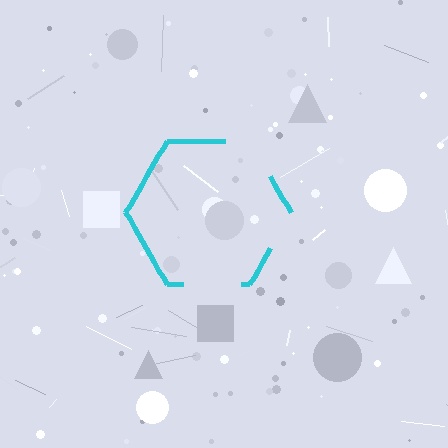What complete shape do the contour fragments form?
The contour fragments form a hexagon.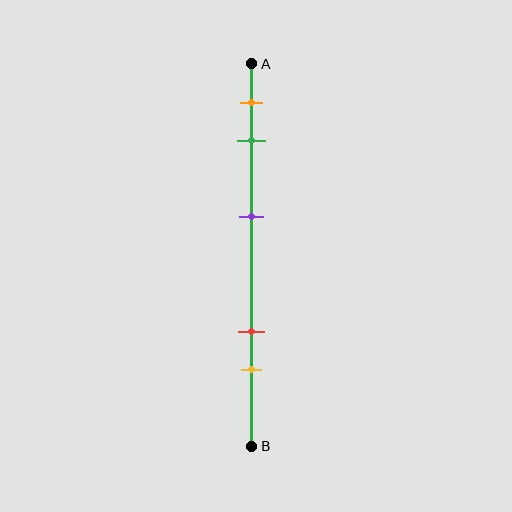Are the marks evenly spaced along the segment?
No, the marks are not evenly spaced.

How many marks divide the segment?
There are 5 marks dividing the segment.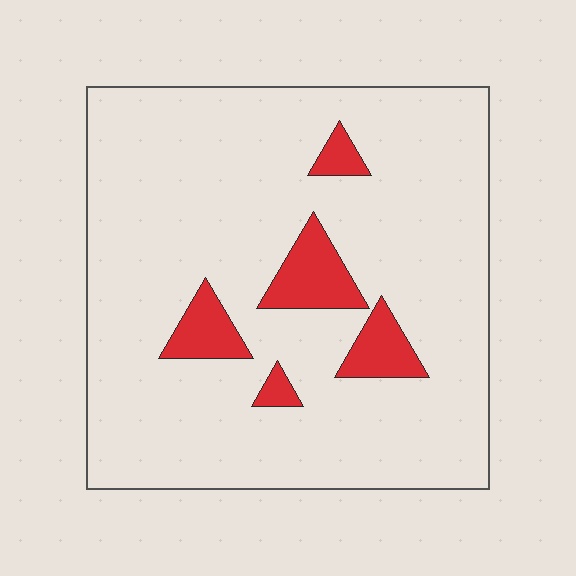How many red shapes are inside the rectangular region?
5.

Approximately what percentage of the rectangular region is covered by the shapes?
Approximately 10%.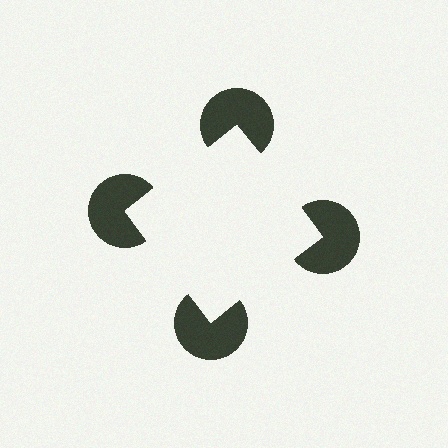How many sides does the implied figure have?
4 sides.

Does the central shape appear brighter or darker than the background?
It typically appears slightly brighter than the background, even though no actual brightness change is drawn.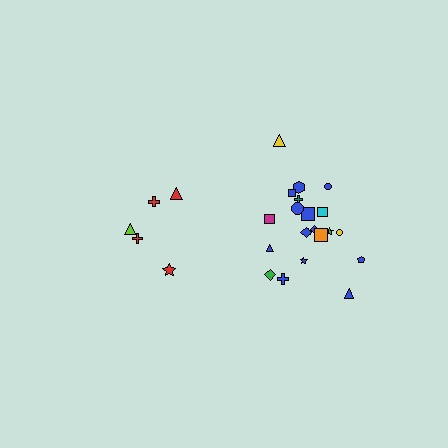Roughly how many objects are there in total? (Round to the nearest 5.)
Roughly 25 objects in total.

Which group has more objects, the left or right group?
The right group.